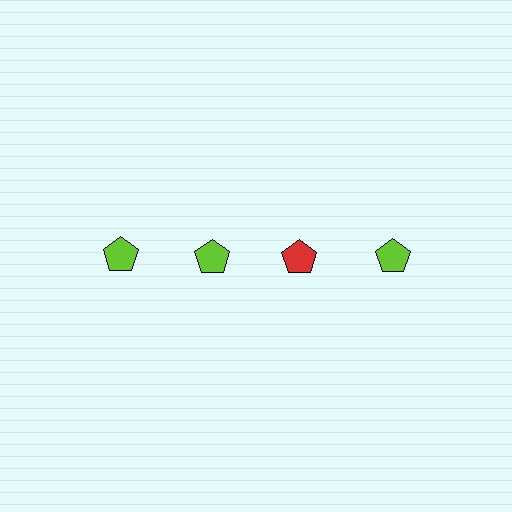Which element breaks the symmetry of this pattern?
The red pentagon in the top row, center column breaks the symmetry. All other shapes are lime pentagons.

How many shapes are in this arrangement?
There are 4 shapes arranged in a grid pattern.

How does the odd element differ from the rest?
It has a different color: red instead of lime.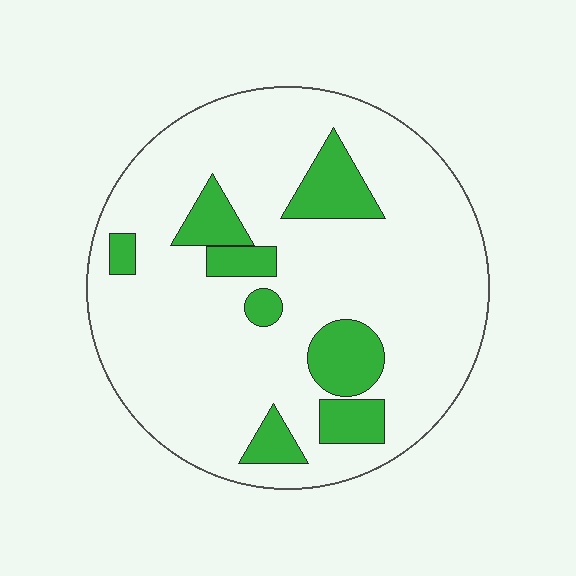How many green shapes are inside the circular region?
8.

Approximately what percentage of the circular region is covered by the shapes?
Approximately 20%.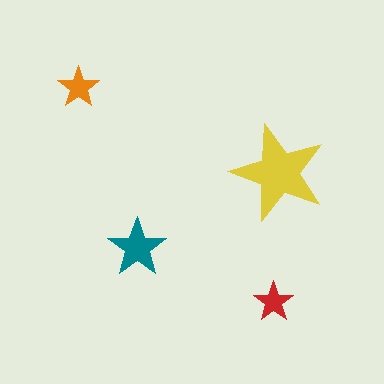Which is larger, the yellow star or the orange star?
The yellow one.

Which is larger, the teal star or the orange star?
The teal one.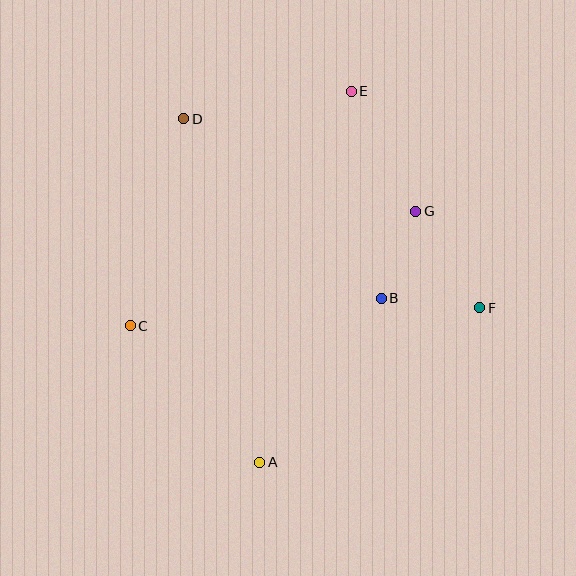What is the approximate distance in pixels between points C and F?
The distance between C and F is approximately 350 pixels.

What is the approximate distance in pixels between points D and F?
The distance between D and F is approximately 351 pixels.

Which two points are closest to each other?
Points B and G are closest to each other.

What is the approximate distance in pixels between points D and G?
The distance between D and G is approximately 250 pixels.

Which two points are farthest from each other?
Points A and E are farthest from each other.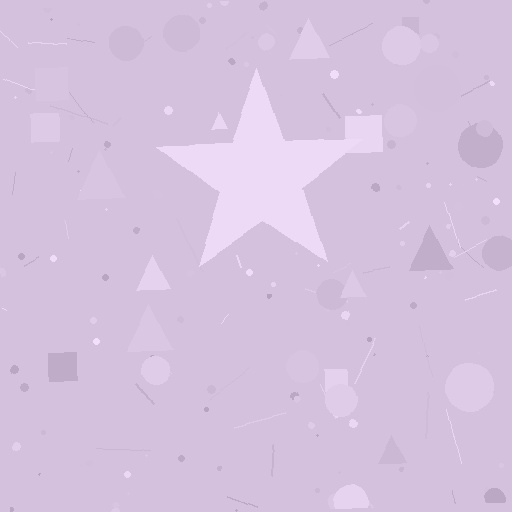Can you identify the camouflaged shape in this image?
The camouflaged shape is a star.